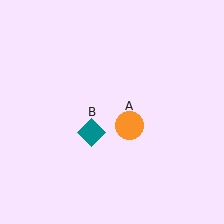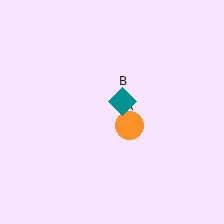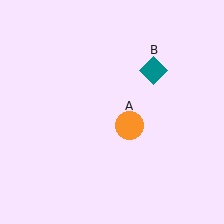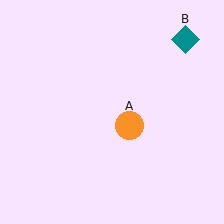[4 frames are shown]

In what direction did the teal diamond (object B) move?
The teal diamond (object B) moved up and to the right.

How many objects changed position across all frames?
1 object changed position: teal diamond (object B).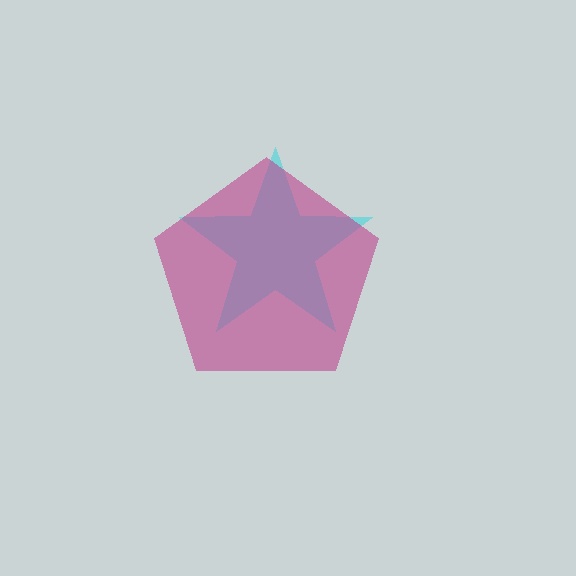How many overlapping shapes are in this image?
There are 2 overlapping shapes in the image.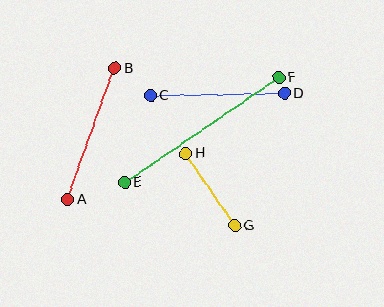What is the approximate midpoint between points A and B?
The midpoint is at approximately (91, 134) pixels.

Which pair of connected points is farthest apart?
Points E and F are farthest apart.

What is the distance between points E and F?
The distance is approximately 187 pixels.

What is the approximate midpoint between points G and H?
The midpoint is at approximately (210, 190) pixels.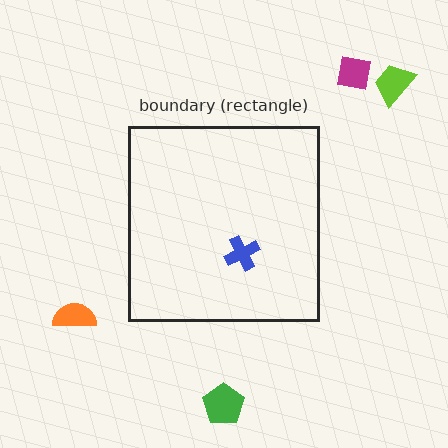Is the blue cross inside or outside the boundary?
Inside.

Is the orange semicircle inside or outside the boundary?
Outside.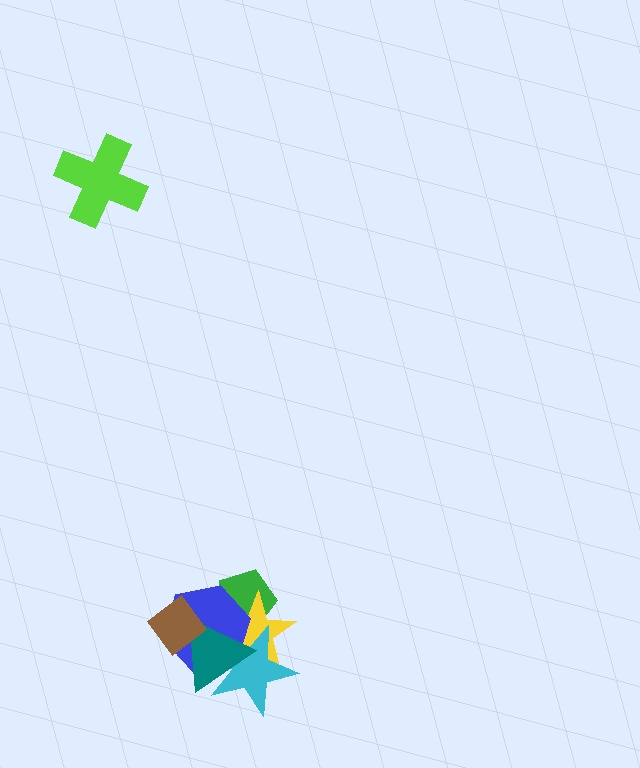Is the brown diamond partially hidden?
No, no other shape covers it.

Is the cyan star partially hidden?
Yes, it is partially covered by another shape.